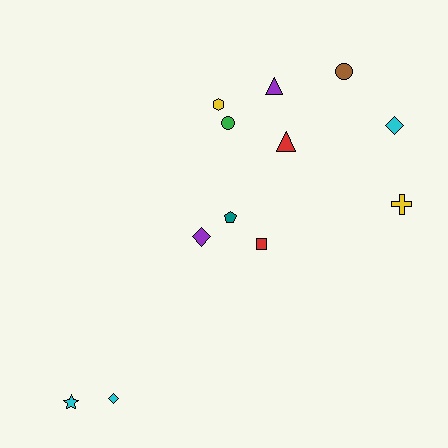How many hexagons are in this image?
There is 1 hexagon.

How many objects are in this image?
There are 12 objects.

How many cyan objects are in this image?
There are 3 cyan objects.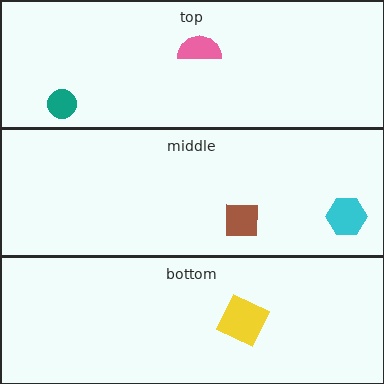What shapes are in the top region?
The pink semicircle, the teal circle.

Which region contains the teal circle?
The top region.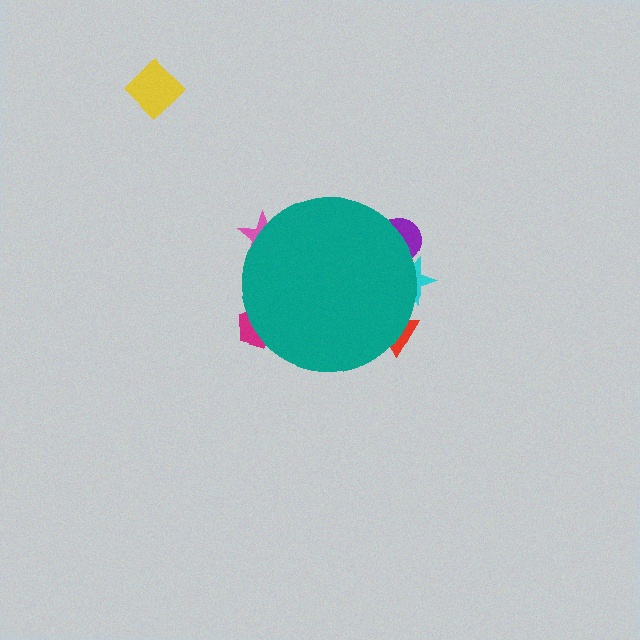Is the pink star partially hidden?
Yes, the pink star is partially hidden behind the teal circle.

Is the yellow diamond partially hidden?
No, the yellow diamond is fully visible.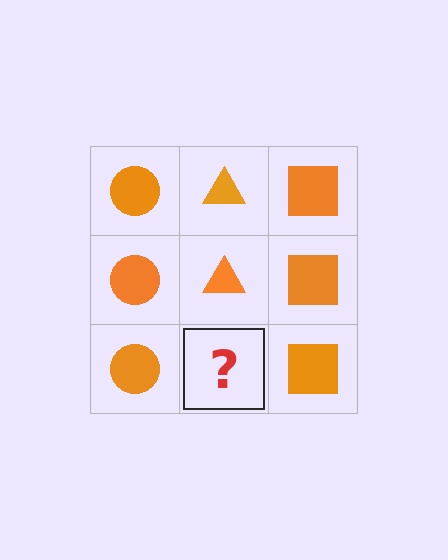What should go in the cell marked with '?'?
The missing cell should contain an orange triangle.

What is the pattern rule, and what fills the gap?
The rule is that each column has a consistent shape. The gap should be filled with an orange triangle.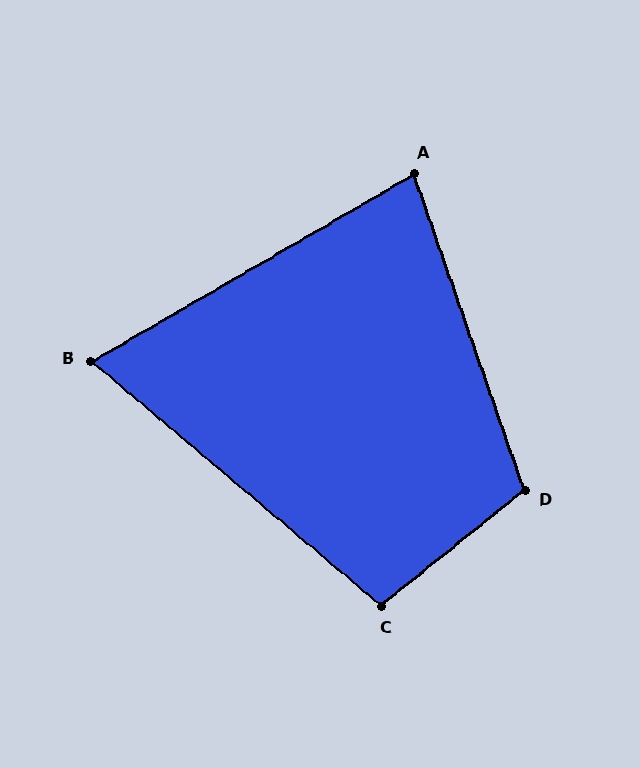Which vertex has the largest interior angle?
D, at approximately 110 degrees.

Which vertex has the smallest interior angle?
B, at approximately 70 degrees.